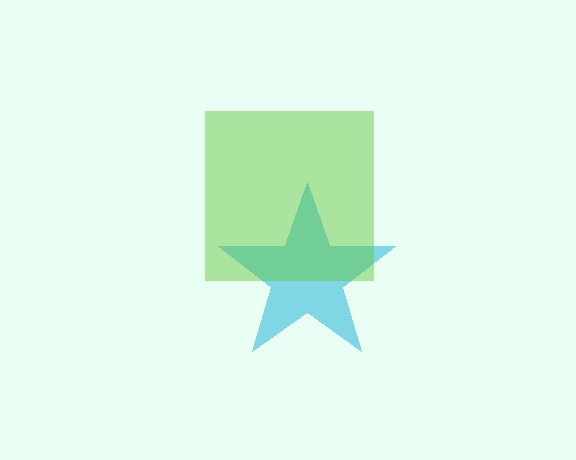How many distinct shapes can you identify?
There are 2 distinct shapes: a cyan star, a lime square.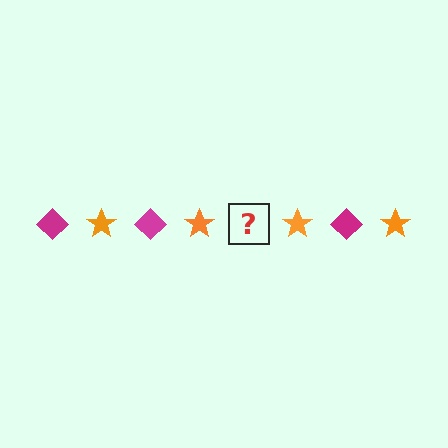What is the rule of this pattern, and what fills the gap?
The rule is that the pattern alternates between magenta diamond and orange star. The gap should be filled with a magenta diamond.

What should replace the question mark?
The question mark should be replaced with a magenta diamond.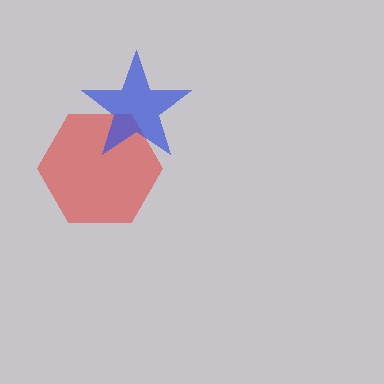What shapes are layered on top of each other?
The layered shapes are: a red hexagon, a blue star.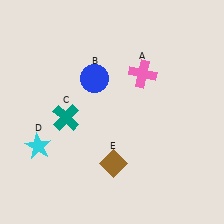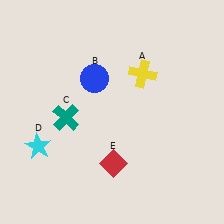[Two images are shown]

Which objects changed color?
A changed from pink to yellow. E changed from brown to red.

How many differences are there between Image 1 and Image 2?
There are 2 differences between the two images.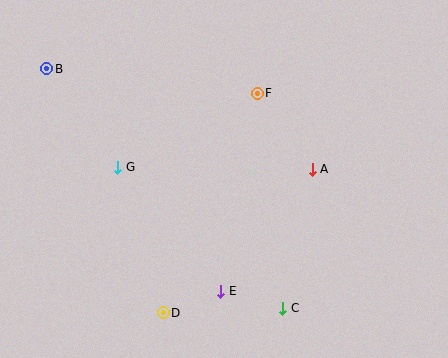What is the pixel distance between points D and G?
The distance between D and G is 152 pixels.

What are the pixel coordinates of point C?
Point C is at (283, 308).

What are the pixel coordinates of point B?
Point B is at (47, 69).